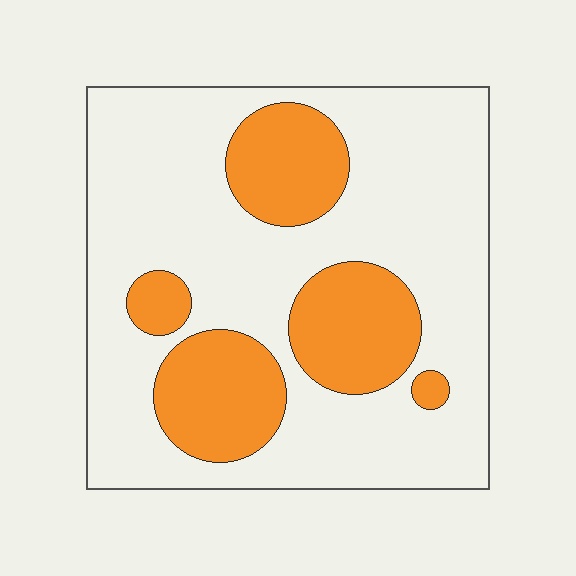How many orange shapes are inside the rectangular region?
5.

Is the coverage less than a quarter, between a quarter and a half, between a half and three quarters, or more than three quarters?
Between a quarter and a half.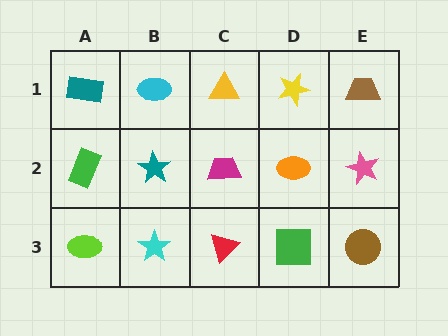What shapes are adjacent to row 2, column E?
A brown trapezoid (row 1, column E), a brown circle (row 3, column E), an orange ellipse (row 2, column D).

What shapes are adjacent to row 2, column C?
A yellow triangle (row 1, column C), a red triangle (row 3, column C), a teal star (row 2, column B), an orange ellipse (row 2, column D).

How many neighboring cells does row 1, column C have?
3.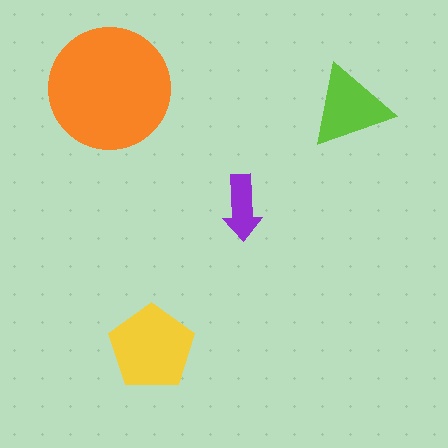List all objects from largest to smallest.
The orange circle, the yellow pentagon, the lime triangle, the purple arrow.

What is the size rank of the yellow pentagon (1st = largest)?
2nd.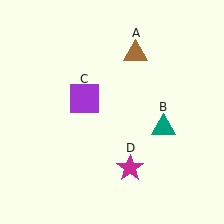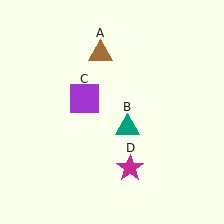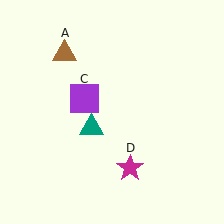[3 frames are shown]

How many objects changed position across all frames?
2 objects changed position: brown triangle (object A), teal triangle (object B).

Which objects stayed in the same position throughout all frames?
Purple square (object C) and magenta star (object D) remained stationary.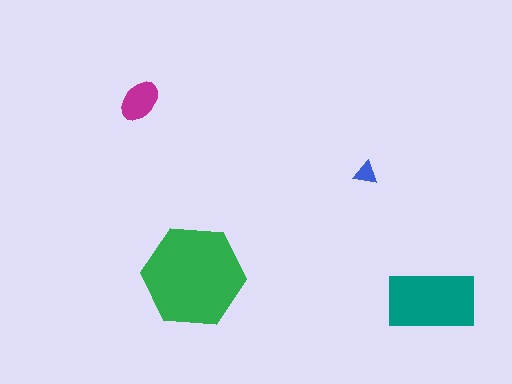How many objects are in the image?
There are 4 objects in the image.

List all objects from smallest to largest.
The blue triangle, the magenta ellipse, the teal rectangle, the green hexagon.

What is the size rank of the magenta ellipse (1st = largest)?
3rd.